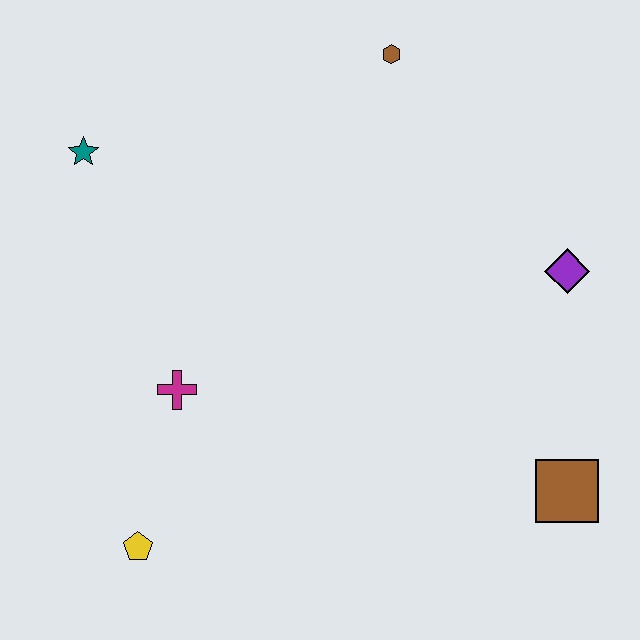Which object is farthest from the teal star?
The brown square is farthest from the teal star.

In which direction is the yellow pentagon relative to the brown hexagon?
The yellow pentagon is below the brown hexagon.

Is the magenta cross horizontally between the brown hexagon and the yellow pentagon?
Yes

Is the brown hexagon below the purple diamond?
No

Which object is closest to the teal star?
The magenta cross is closest to the teal star.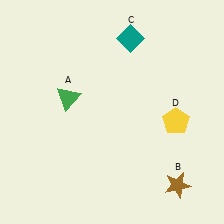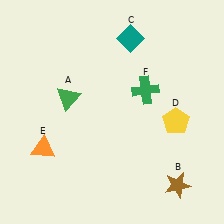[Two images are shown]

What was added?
An orange triangle (E), a green cross (F) were added in Image 2.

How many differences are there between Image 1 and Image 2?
There are 2 differences between the two images.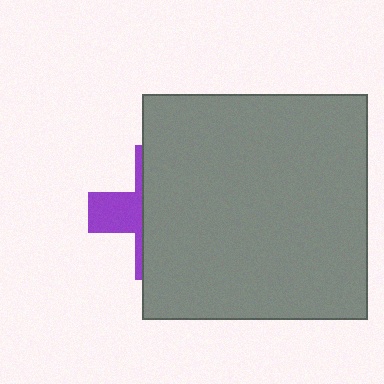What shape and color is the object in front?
The object in front is a gray square.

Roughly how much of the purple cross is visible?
A small part of it is visible (roughly 30%).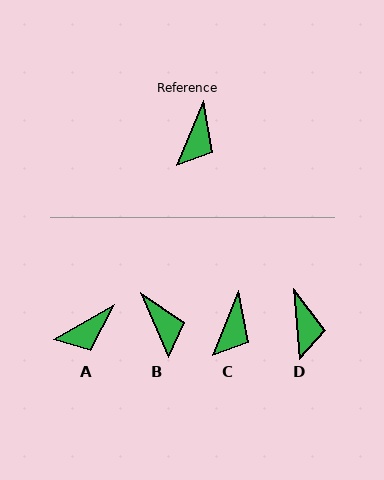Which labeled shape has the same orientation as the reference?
C.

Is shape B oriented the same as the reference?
No, it is off by about 45 degrees.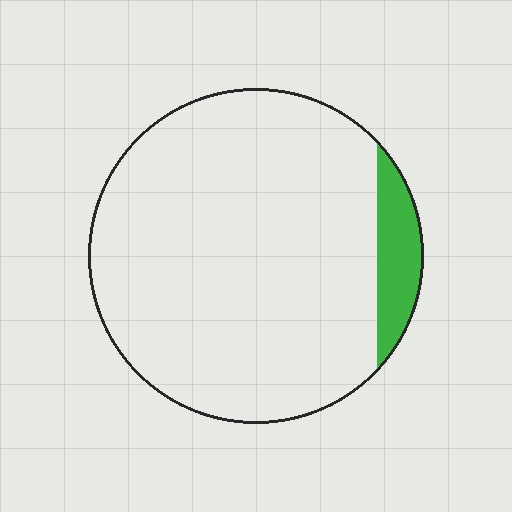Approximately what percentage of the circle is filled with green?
Approximately 10%.